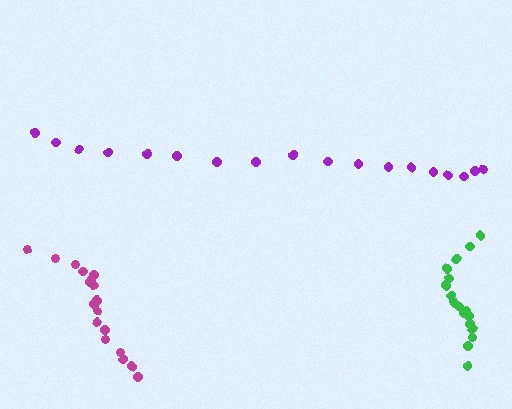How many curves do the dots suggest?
There are 3 distinct paths.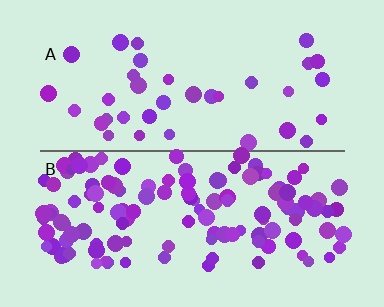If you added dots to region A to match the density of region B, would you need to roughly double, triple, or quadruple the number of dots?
Approximately triple.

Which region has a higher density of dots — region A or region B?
B (the bottom).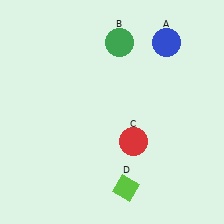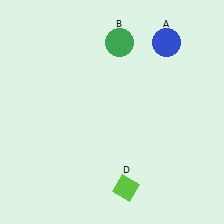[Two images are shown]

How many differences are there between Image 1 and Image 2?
There is 1 difference between the two images.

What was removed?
The red circle (C) was removed in Image 2.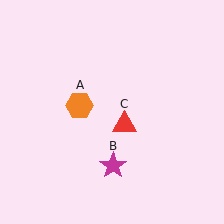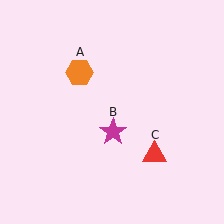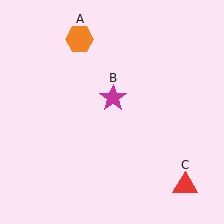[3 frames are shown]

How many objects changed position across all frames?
3 objects changed position: orange hexagon (object A), magenta star (object B), red triangle (object C).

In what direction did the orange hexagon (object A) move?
The orange hexagon (object A) moved up.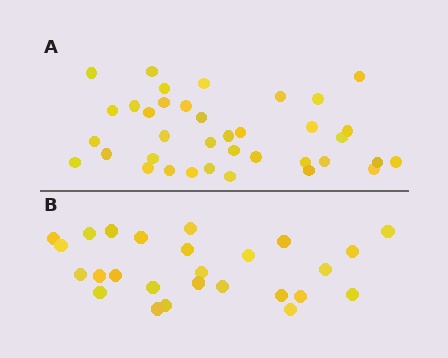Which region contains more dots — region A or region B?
Region A (the top region) has more dots.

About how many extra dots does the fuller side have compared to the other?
Region A has roughly 12 or so more dots than region B.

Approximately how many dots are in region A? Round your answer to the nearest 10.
About 40 dots. (The exact count is 37, which rounds to 40.)